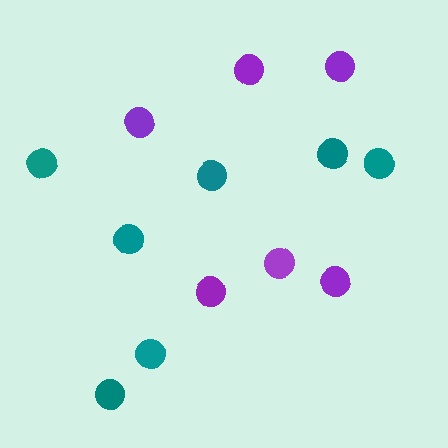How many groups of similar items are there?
There are 2 groups: one group of teal circles (7) and one group of purple circles (6).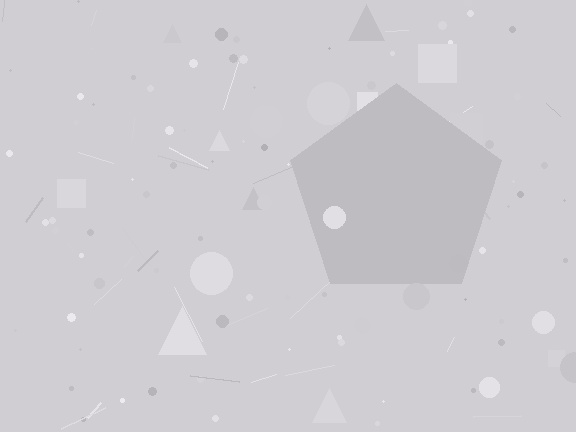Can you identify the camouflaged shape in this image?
The camouflaged shape is a pentagon.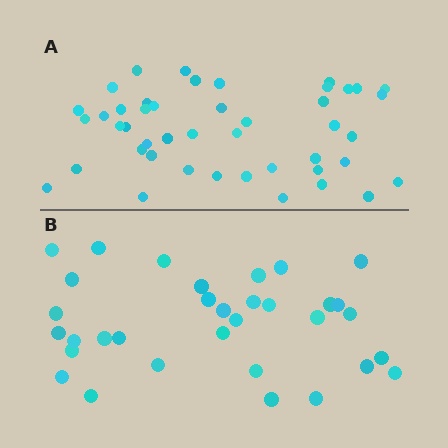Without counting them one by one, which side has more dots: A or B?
Region A (the top region) has more dots.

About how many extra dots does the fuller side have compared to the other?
Region A has roughly 12 or so more dots than region B.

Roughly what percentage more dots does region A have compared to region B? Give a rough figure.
About 35% more.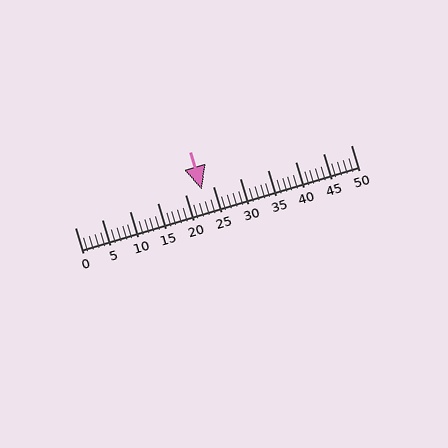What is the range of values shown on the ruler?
The ruler shows values from 0 to 50.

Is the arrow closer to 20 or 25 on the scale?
The arrow is closer to 25.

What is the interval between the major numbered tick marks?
The major tick marks are spaced 5 units apart.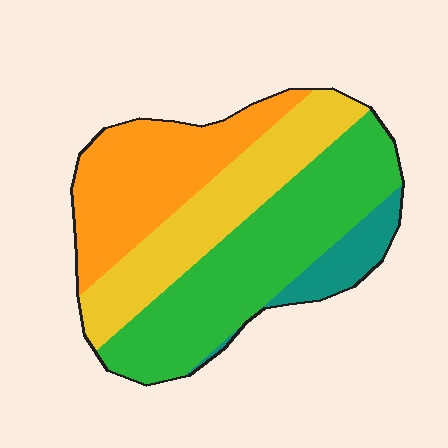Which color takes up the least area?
Teal, at roughly 10%.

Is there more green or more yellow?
Green.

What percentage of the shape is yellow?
Yellow covers around 25% of the shape.